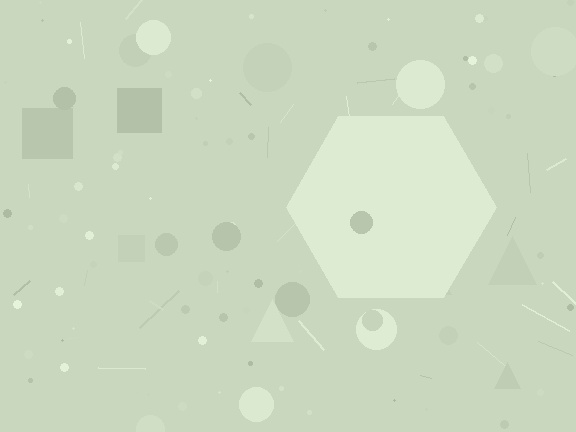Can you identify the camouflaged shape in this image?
The camouflaged shape is a hexagon.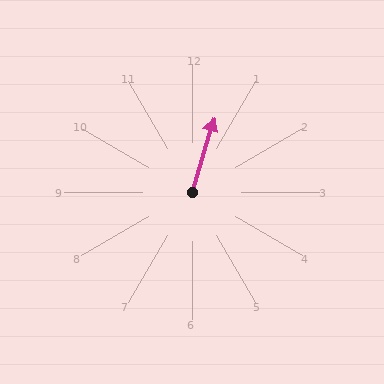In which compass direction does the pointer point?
North.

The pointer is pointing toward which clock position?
Roughly 1 o'clock.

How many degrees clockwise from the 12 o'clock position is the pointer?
Approximately 16 degrees.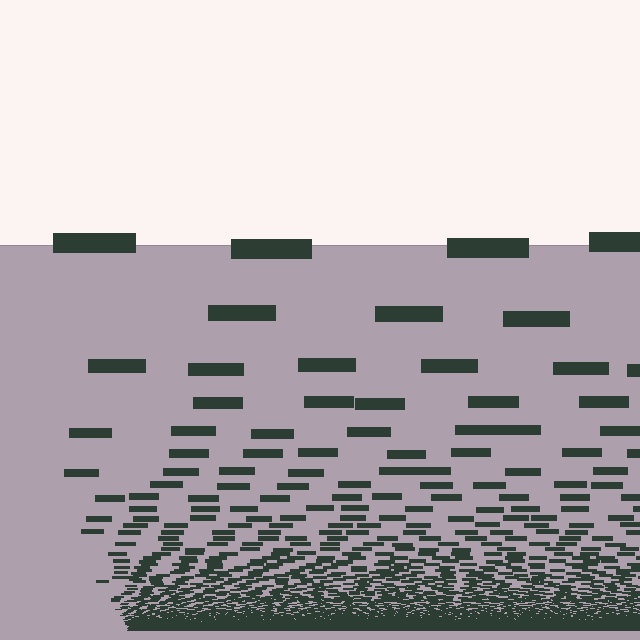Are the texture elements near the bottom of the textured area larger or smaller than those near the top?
Smaller. The gradient is inverted — elements near the bottom are smaller and denser.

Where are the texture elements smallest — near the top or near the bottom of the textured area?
Near the bottom.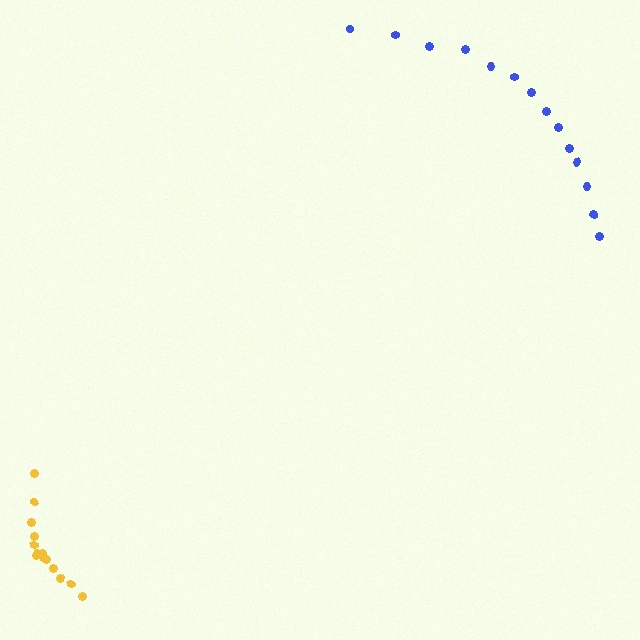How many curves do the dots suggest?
There are 2 distinct paths.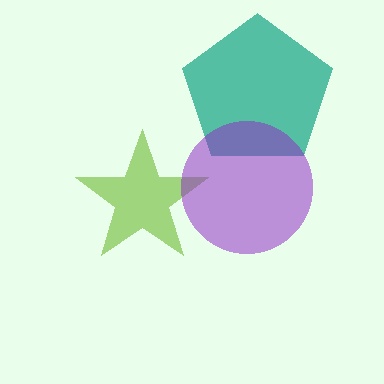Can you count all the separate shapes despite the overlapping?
Yes, there are 3 separate shapes.